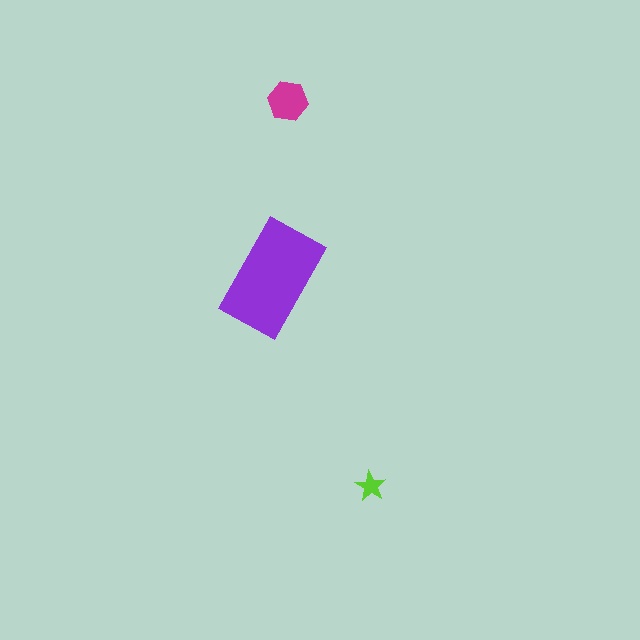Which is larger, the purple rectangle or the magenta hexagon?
The purple rectangle.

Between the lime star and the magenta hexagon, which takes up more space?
The magenta hexagon.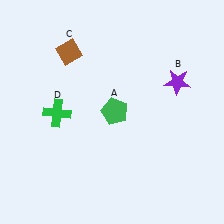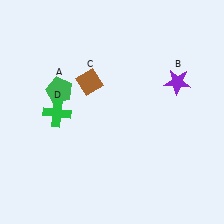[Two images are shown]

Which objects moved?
The objects that moved are: the green pentagon (A), the brown diamond (C).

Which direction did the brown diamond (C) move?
The brown diamond (C) moved down.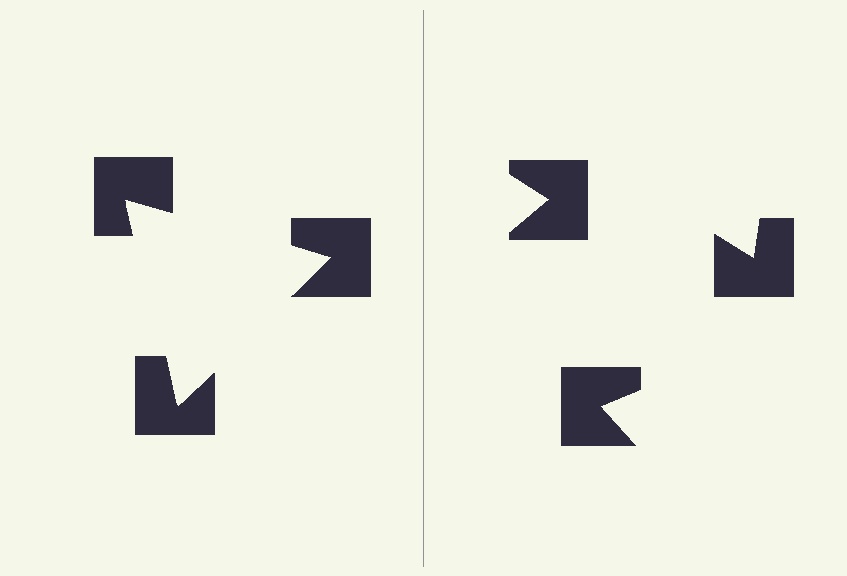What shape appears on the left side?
An illusory triangle.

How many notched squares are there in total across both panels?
6 — 3 on each side.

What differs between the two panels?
The notched squares are positioned identically on both sides; only the wedge orientations differ. On the left they align to a triangle; on the right they are misaligned.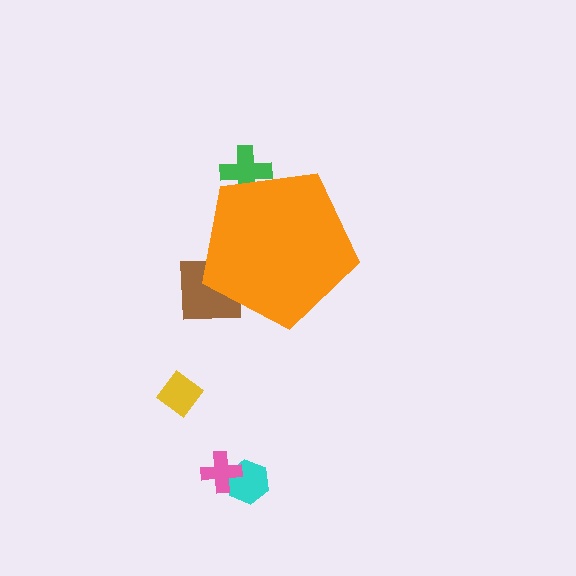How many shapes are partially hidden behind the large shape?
2 shapes are partially hidden.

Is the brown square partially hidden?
Yes, the brown square is partially hidden behind the orange pentagon.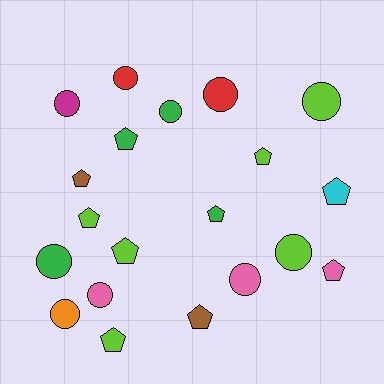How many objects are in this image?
There are 20 objects.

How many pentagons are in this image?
There are 10 pentagons.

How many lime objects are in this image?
There are 6 lime objects.